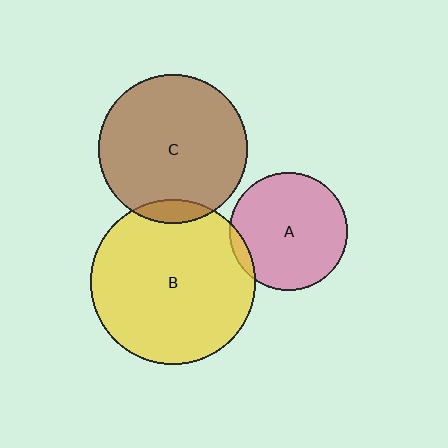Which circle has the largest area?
Circle B (yellow).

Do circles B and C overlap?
Yes.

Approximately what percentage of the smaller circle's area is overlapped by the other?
Approximately 10%.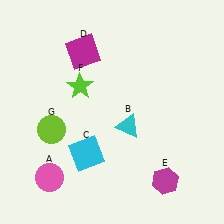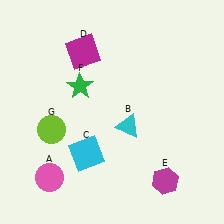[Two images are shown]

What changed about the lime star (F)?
In Image 1, F is lime. In Image 2, it changed to green.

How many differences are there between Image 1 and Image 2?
There is 1 difference between the two images.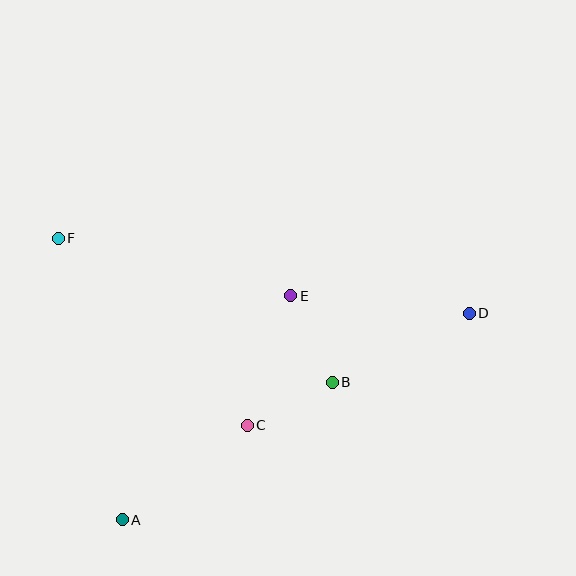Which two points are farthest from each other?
Points D and F are farthest from each other.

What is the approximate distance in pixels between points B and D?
The distance between B and D is approximately 153 pixels.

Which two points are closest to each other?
Points B and E are closest to each other.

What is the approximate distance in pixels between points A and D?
The distance between A and D is approximately 404 pixels.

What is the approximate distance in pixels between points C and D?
The distance between C and D is approximately 248 pixels.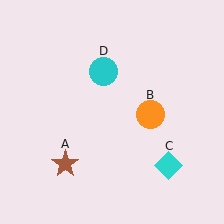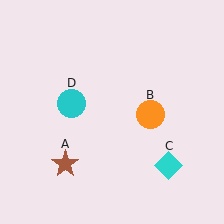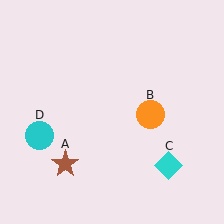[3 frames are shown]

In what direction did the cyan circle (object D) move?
The cyan circle (object D) moved down and to the left.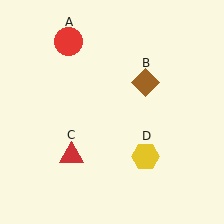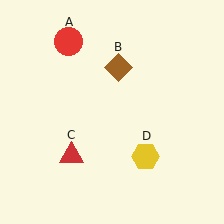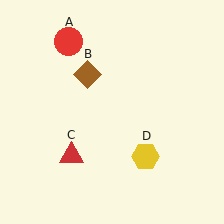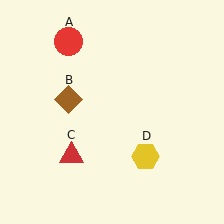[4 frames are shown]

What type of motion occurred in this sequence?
The brown diamond (object B) rotated counterclockwise around the center of the scene.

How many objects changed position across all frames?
1 object changed position: brown diamond (object B).